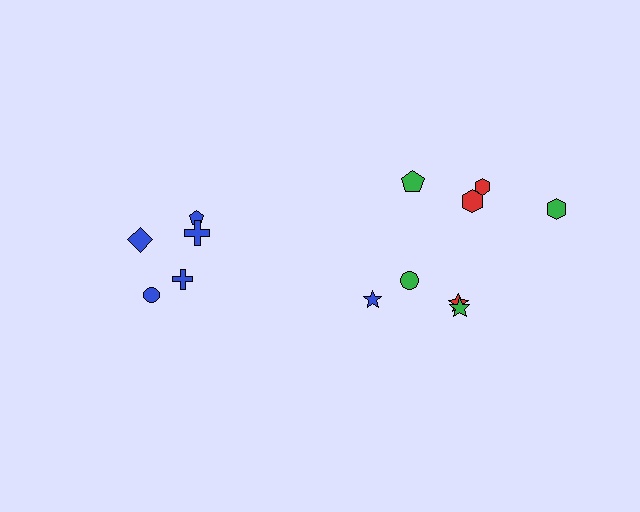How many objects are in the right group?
There are 8 objects.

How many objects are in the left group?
There are 5 objects.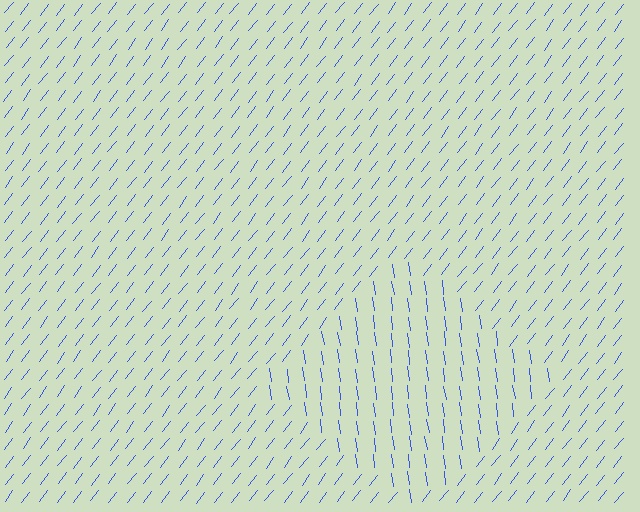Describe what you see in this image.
The image is filled with small blue line segments. A diamond region in the image has lines oriented differently from the surrounding lines, creating a visible texture boundary.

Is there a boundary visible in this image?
Yes, there is a texture boundary formed by a change in line orientation.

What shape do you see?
I see a diamond.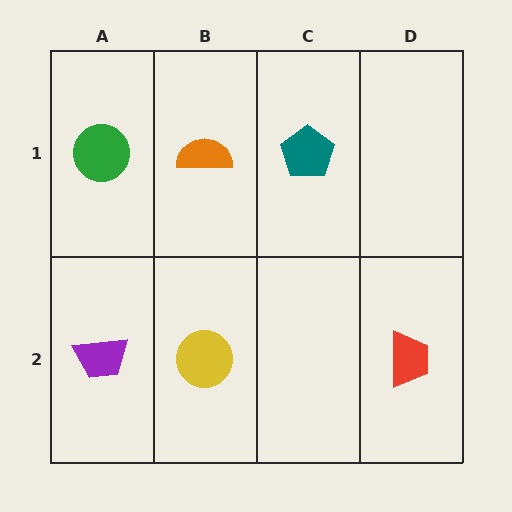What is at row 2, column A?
A purple trapezoid.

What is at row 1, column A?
A green circle.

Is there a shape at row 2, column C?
No, that cell is empty.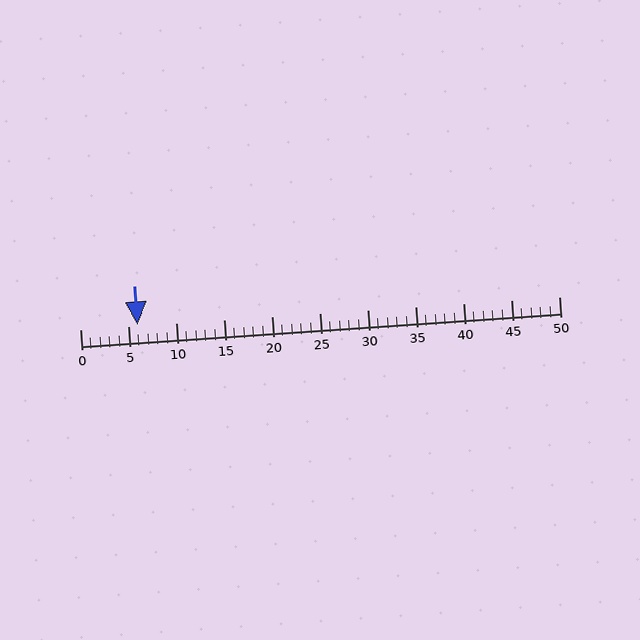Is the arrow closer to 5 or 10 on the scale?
The arrow is closer to 5.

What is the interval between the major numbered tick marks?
The major tick marks are spaced 5 units apart.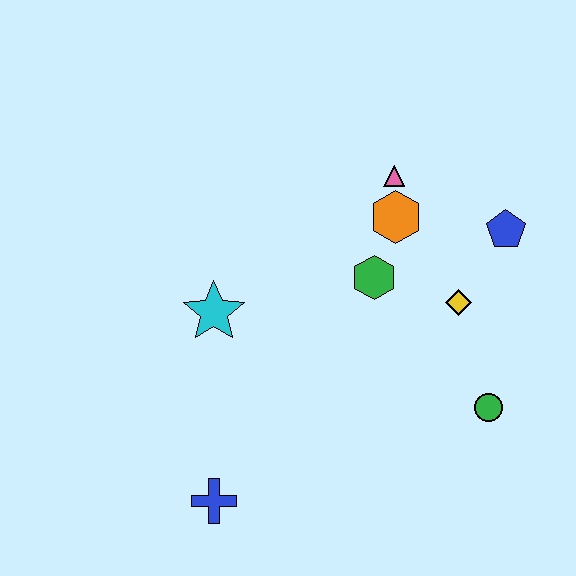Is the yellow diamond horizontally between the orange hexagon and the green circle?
Yes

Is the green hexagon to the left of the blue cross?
No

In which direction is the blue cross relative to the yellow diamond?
The blue cross is to the left of the yellow diamond.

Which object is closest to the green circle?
The yellow diamond is closest to the green circle.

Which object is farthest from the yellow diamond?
The blue cross is farthest from the yellow diamond.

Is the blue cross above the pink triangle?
No